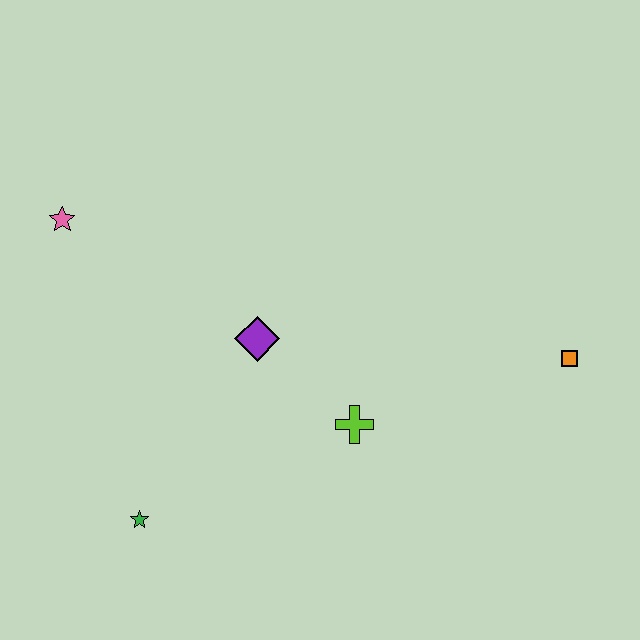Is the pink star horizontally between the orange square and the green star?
No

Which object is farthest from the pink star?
The orange square is farthest from the pink star.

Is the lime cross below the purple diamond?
Yes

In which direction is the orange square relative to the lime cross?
The orange square is to the right of the lime cross.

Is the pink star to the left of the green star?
Yes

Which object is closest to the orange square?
The lime cross is closest to the orange square.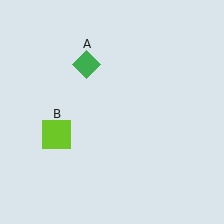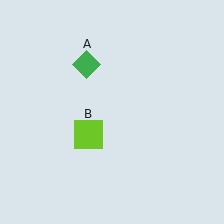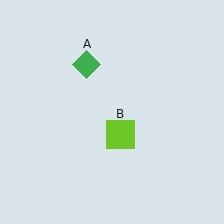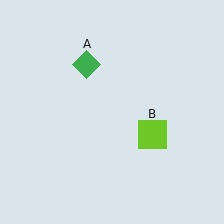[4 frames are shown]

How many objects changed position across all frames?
1 object changed position: lime square (object B).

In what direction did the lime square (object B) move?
The lime square (object B) moved right.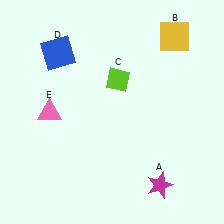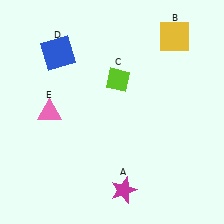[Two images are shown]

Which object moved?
The magenta star (A) moved left.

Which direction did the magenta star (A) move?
The magenta star (A) moved left.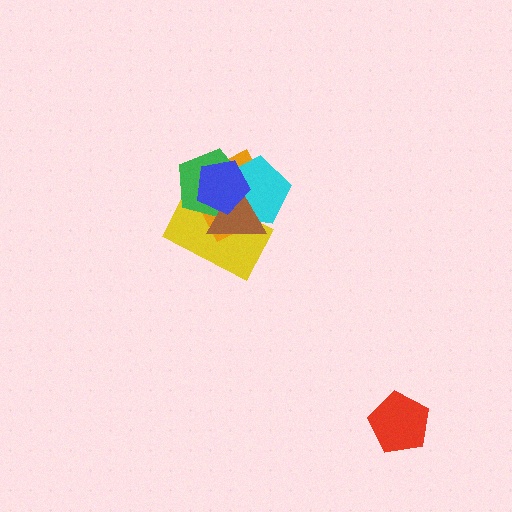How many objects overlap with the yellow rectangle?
5 objects overlap with the yellow rectangle.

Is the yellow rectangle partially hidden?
Yes, it is partially covered by another shape.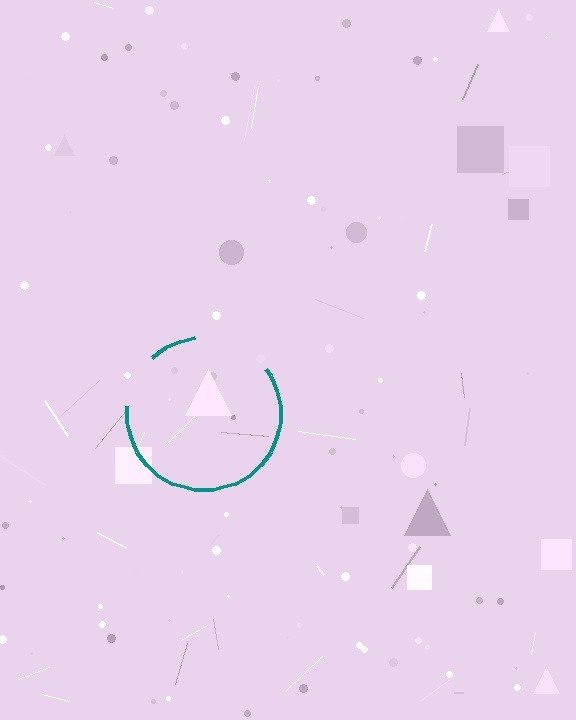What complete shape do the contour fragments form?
The contour fragments form a circle.